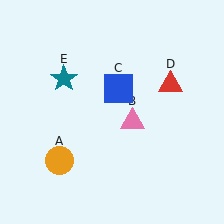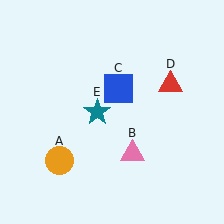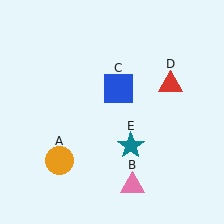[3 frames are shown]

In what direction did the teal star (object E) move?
The teal star (object E) moved down and to the right.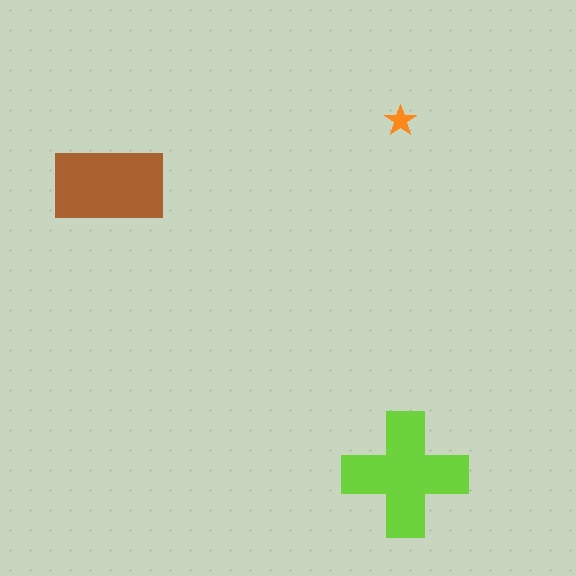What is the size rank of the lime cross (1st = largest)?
1st.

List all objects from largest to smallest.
The lime cross, the brown rectangle, the orange star.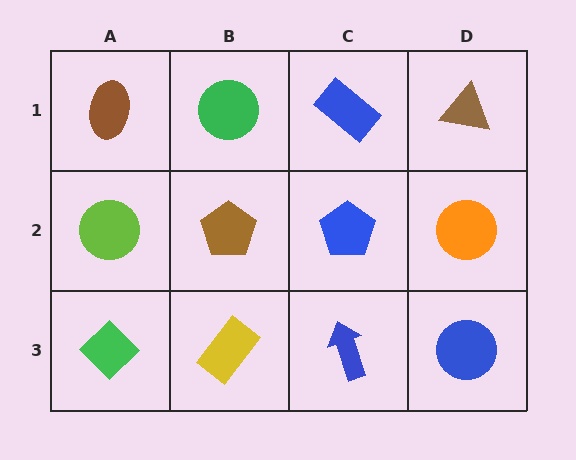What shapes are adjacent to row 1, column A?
A lime circle (row 2, column A), a green circle (row 1, column B).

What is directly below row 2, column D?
A blue circle.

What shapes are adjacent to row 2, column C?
A blue rectangle (row 1, column C), a blue arrow (row 3, column C), a brown pentagon (row 2, column B), an orange circle (row 2, column D).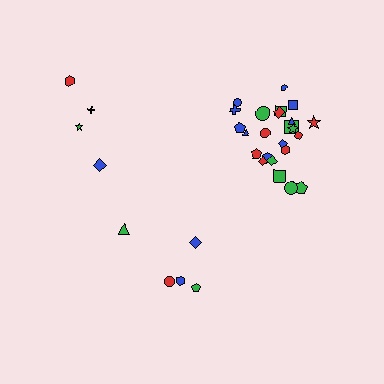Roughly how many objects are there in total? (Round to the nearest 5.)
Roughly 35 objects in total.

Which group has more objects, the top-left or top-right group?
The top-right group.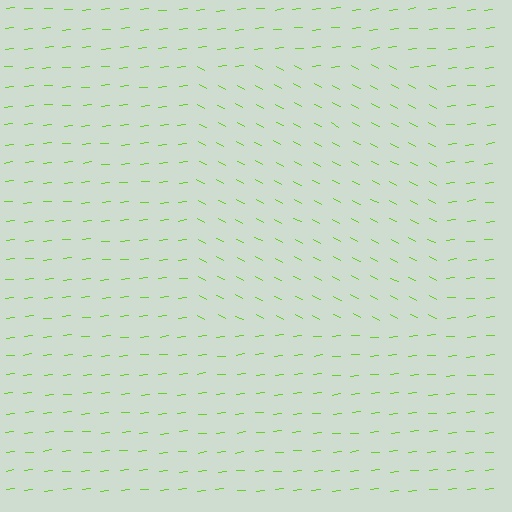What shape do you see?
I see a rectangle.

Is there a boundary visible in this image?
Yes, there is a texture boundary formed by a change in line orientation.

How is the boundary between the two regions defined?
The boundary is defined purely by a change in line orientation (approximately 34 degrees difference). All lines are the same color and thickness.